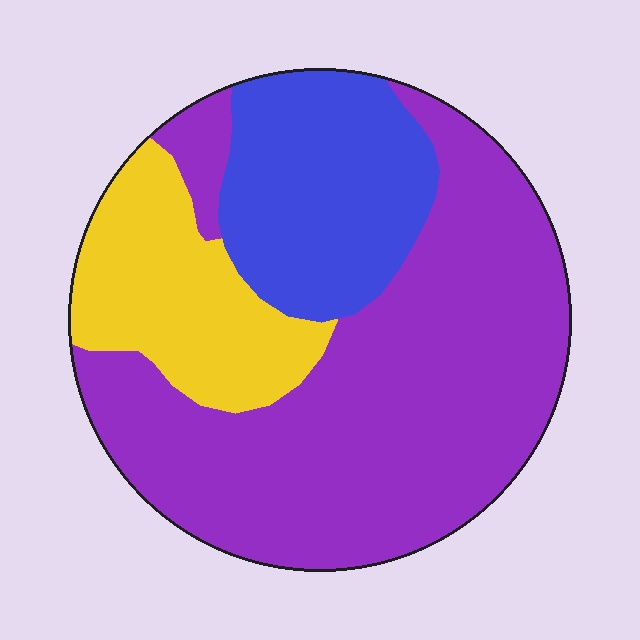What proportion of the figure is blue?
Blue takes up between a sixth and a third of the figure.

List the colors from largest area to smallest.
From largest to smallest: purple, blue, yellow.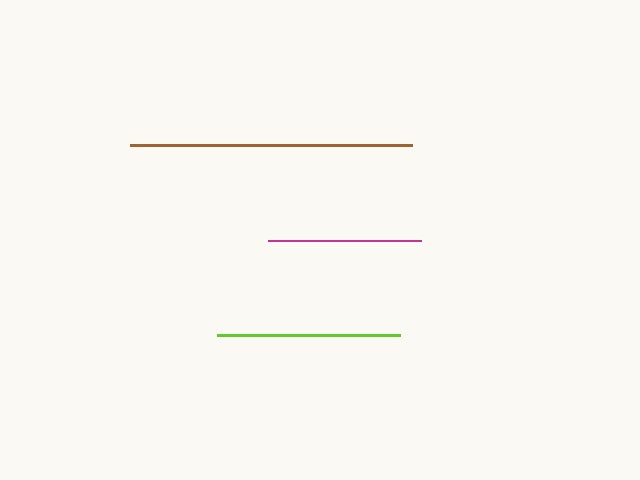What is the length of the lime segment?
The lime segment is approximately 182 pixels long.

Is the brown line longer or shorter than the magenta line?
The brown line is longer than the magenta line.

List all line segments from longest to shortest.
From longest to shortest: brown, lime, magenta.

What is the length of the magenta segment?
The magenta segment is approximately 152 pixels long.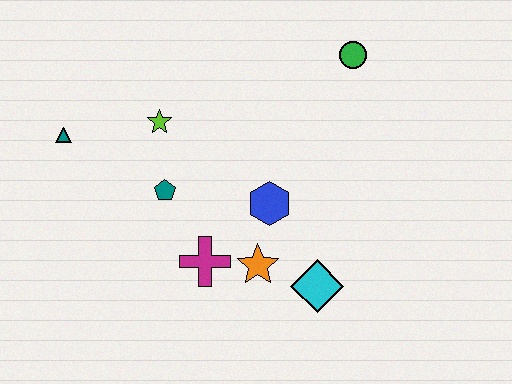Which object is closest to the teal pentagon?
The lime star is closest to the teal pentagon.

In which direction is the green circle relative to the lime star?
The green circle is to the right of the lime star.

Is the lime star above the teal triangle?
Yes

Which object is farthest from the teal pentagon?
The green circle is farthest from the teal pentagon.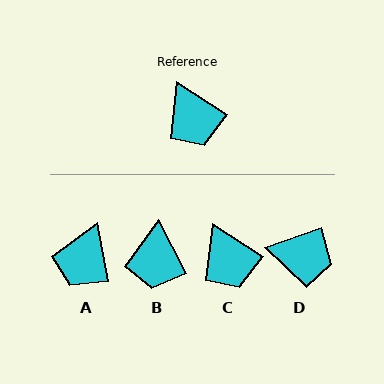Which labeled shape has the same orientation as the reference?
C.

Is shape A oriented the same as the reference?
No, it is off by about 47 degrees.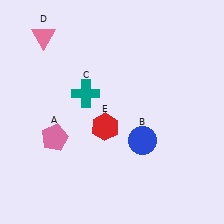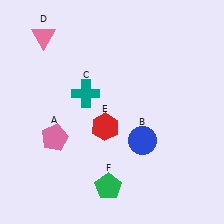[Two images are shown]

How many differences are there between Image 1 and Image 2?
There is 1 difference between the two images.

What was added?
A green pentagon (F) was added in Image 2.